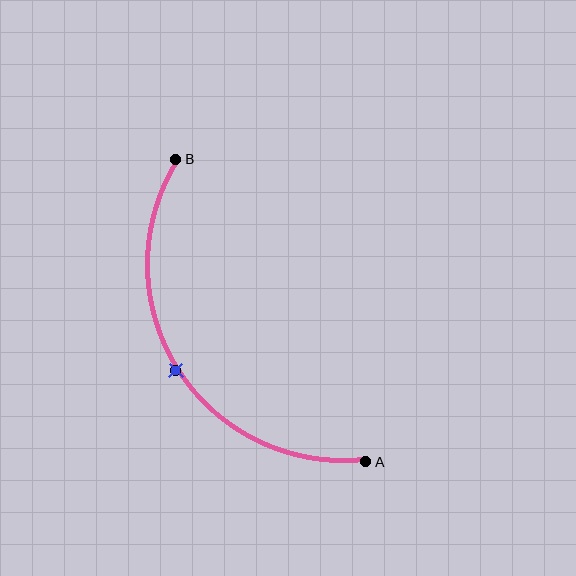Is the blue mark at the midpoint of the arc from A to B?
Yes. The blue mark lies on the arc at equal arc-length from both A and B — it is the arc midpoint.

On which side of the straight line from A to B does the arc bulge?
The arc bulges to the left of the straight line connecting A and B.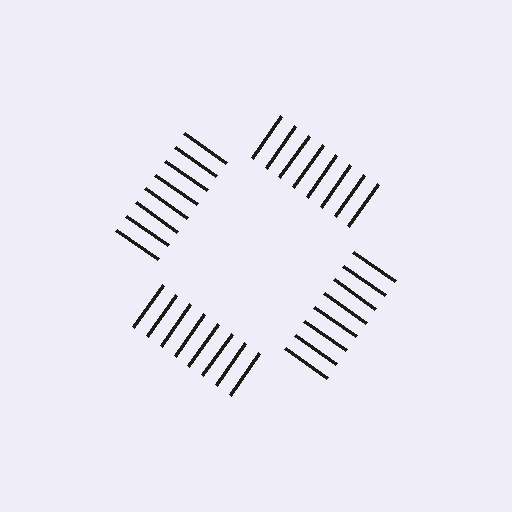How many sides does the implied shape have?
4 sides — the line-ends trace a square.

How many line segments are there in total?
32 — 8 along each of the 4 edges.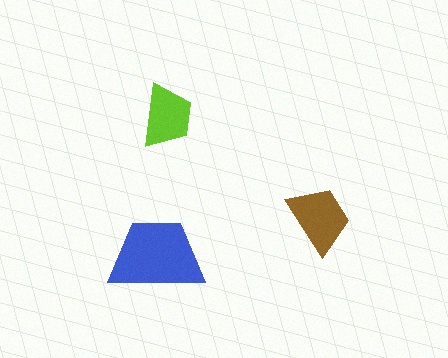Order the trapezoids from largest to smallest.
the blue one, the brown one, the lime one.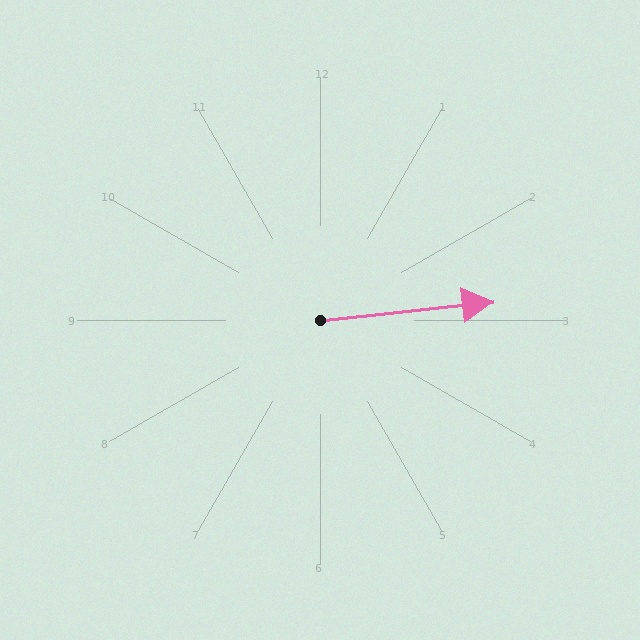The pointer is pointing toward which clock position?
Roughly 3 o'clock.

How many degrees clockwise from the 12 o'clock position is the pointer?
Approximately 84 degrees.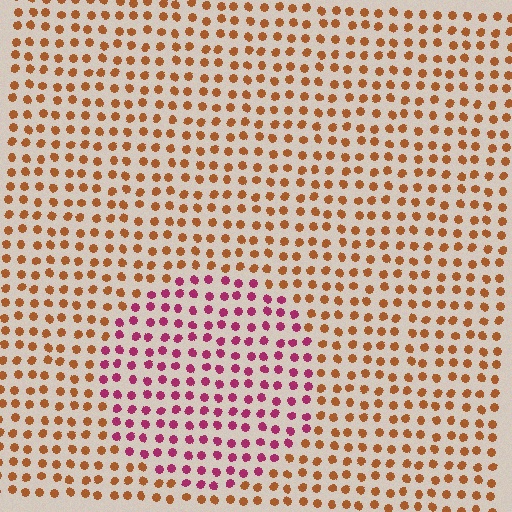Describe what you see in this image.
The image is filled with small brown elements in a uniform arrangement. A circle-shaped region is visible where the elements are tinted to a slightly different hue, forming a subtle color boundary.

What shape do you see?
I see a circle.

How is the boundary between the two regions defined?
The boundary is defined purely by a slight shift in hue (about 54 degrees). Spacing, size, and orientation are identical on both sides.